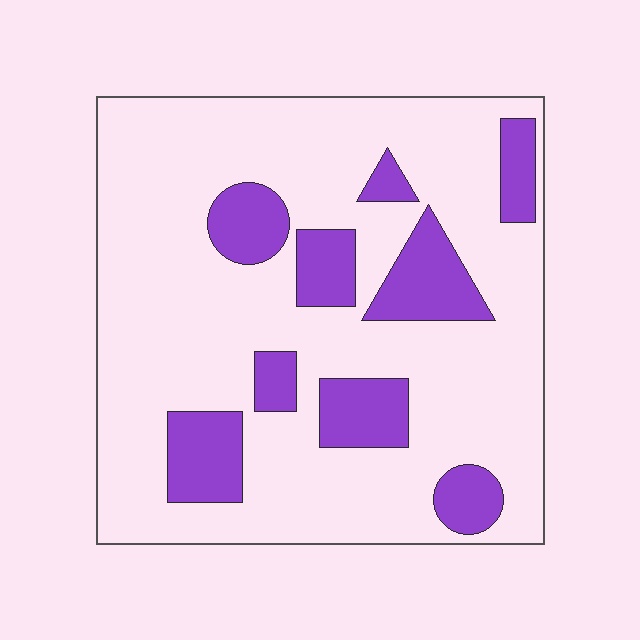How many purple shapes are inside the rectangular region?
9.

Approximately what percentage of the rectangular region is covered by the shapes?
Approximately 20%.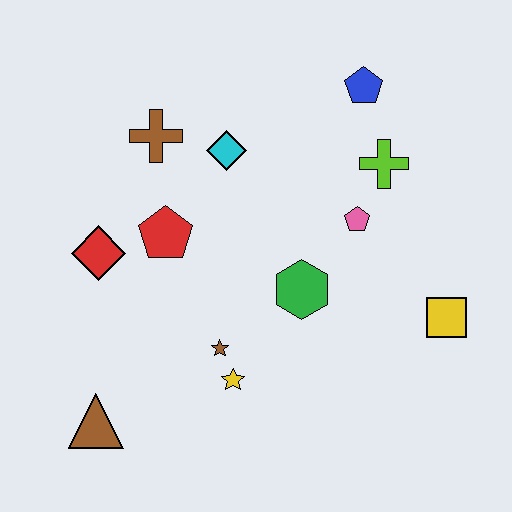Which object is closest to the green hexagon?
The pink pentagon is closest to the green hexagon.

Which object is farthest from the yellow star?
The blue pentagon is farthest from the yellow star.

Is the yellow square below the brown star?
No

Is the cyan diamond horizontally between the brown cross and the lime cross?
Yes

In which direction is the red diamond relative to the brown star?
The red diamond is to the left of the brown star.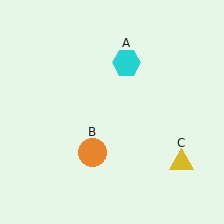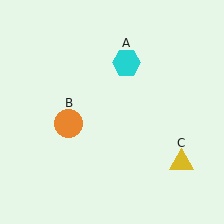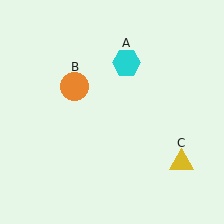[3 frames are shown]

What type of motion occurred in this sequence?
The orange circle (object B) rotated clockwise around the center of the scene.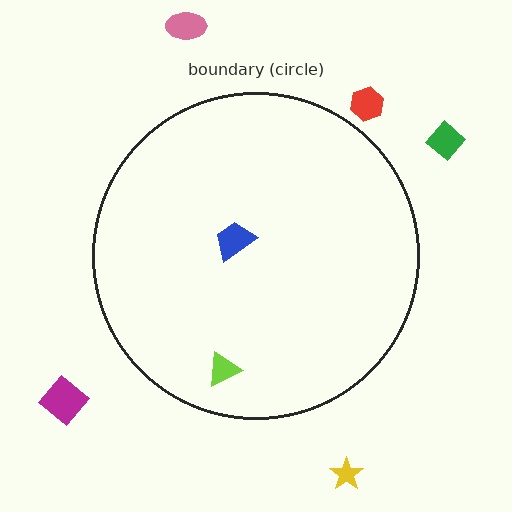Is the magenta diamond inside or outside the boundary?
Outside.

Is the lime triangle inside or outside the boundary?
Inside.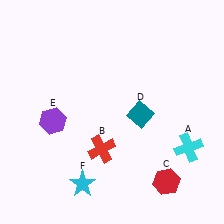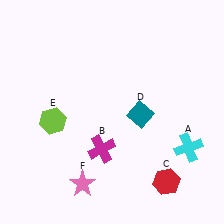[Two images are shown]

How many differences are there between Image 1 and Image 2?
There are 3 differences between the two images.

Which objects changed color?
B changed from red to magenta. E changed from purple to lime. F changed from cyan to pink.